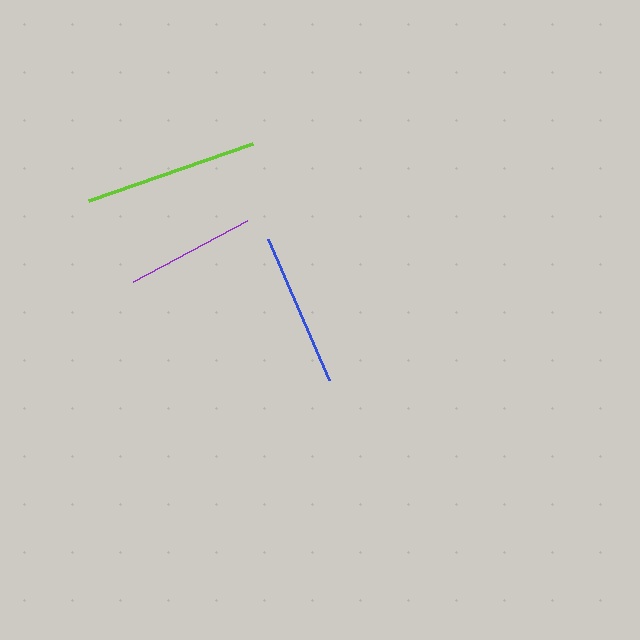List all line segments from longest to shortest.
From longest to shortest: lime, blue, purple.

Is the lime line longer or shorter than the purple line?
The lime line is longer than the purple line.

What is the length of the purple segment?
The purple segment is approximately 129 pixels long.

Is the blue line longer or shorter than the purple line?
The blue line is longer than the purple line.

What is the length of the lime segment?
The lime segment is approximately 174 pixels long.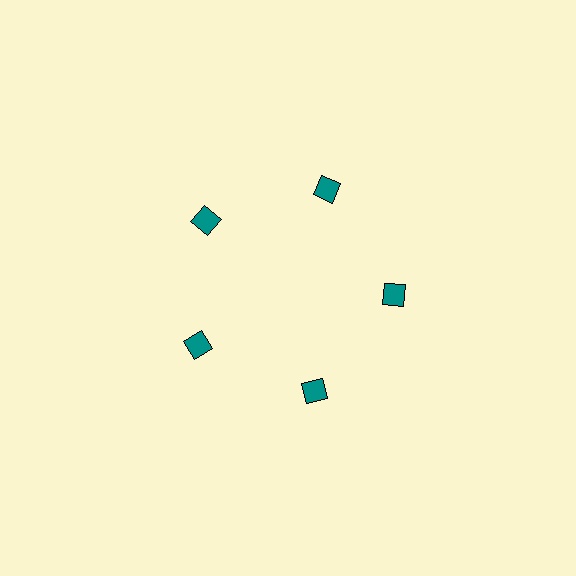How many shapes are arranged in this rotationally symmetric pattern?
There are 5 shapes, arranged in 5 groups of 1.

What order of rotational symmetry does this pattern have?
This pattern has 5-fold rotational symmetry.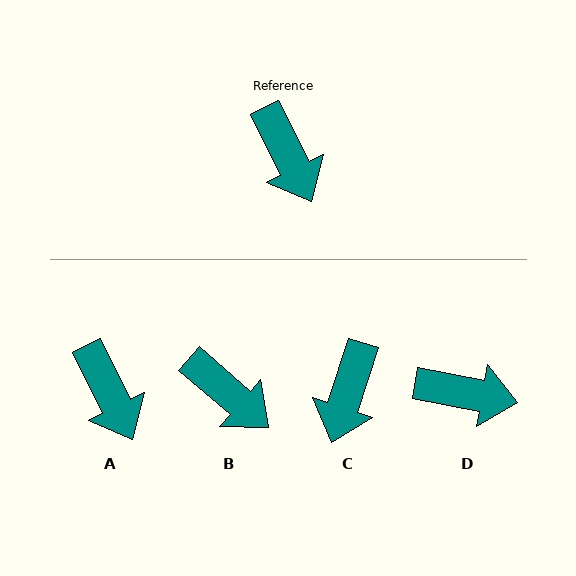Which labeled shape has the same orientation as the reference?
A.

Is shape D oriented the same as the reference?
No, it is off by about 53 degrees.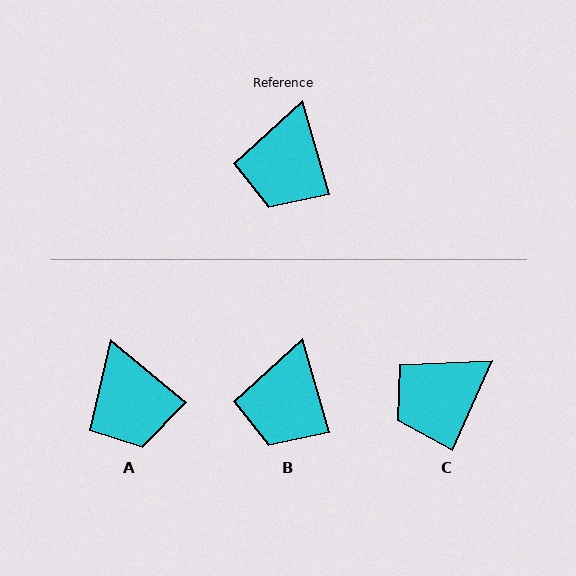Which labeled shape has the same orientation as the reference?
B.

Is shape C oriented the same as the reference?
No, it is off by about 40 degrees.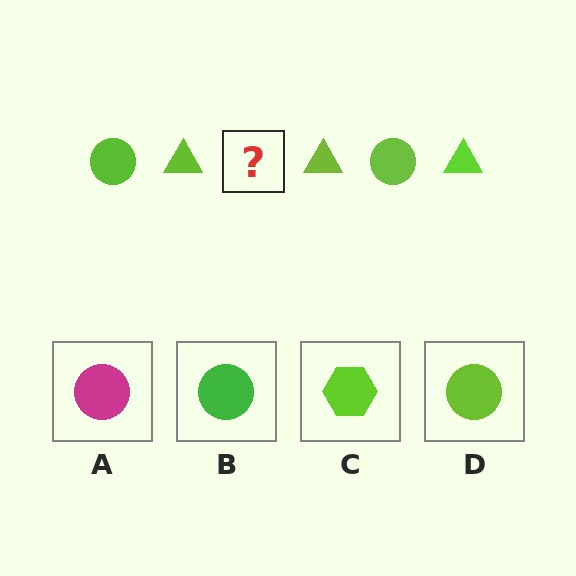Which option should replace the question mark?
Option D.